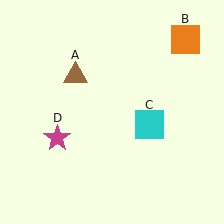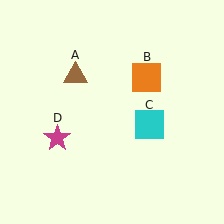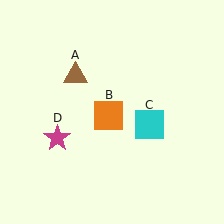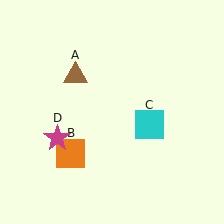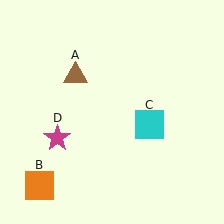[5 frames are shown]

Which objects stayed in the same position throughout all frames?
Brown triangle (object A) and cyan square (object C) and magenta star (object D) remained stationary.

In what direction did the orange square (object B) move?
The orange square (object B) moved down and to the left.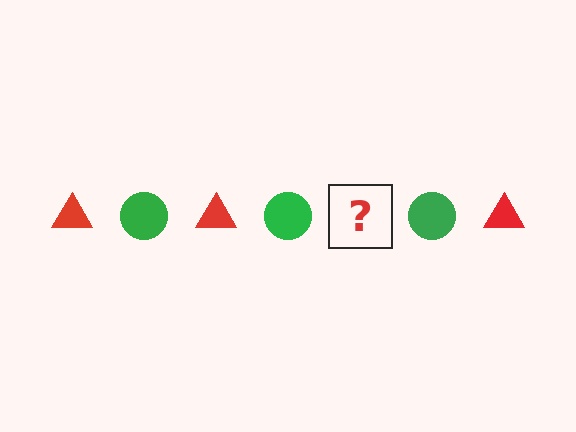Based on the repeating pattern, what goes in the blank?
The blank should be a red triangle.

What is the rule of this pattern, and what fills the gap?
The rule is that the pattern alternates between red triangle and green circle. The gap should be filled with a red triangle.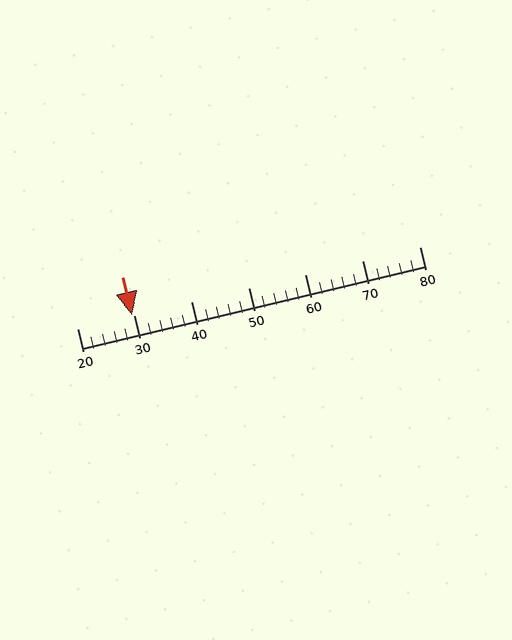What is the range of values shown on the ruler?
The ruler shows values from 20 to 80.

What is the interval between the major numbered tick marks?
The major tick marks are spaced 10 units apart.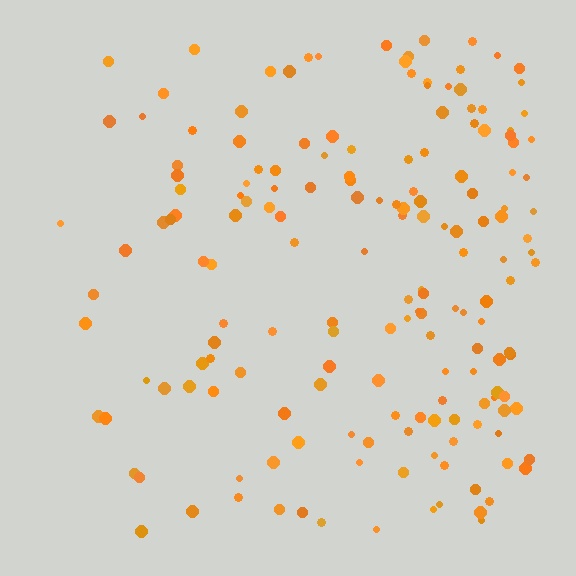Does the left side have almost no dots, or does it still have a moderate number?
Still a moderate number, just noticeably fewer than the right.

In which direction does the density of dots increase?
From left to right, with the right side densest.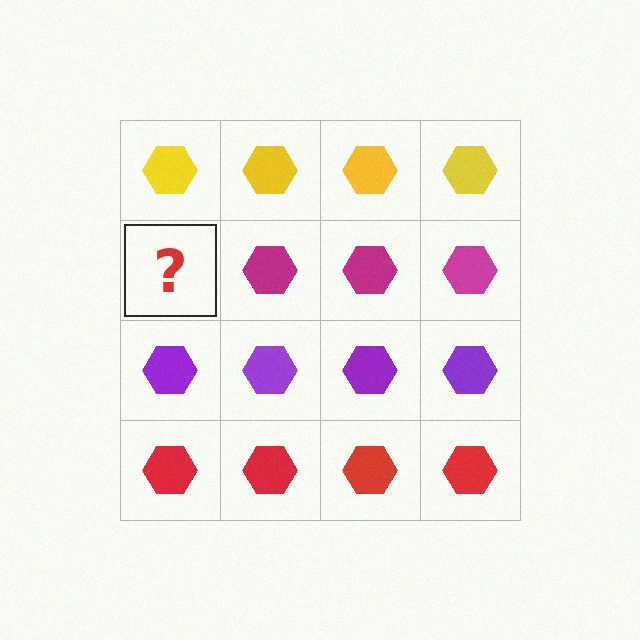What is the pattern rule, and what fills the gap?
The rule is that each row has a consistent color. The gap should be filled with a magenta hexagon.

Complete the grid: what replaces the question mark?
The question mark should be replaced with a magenta hexagon.